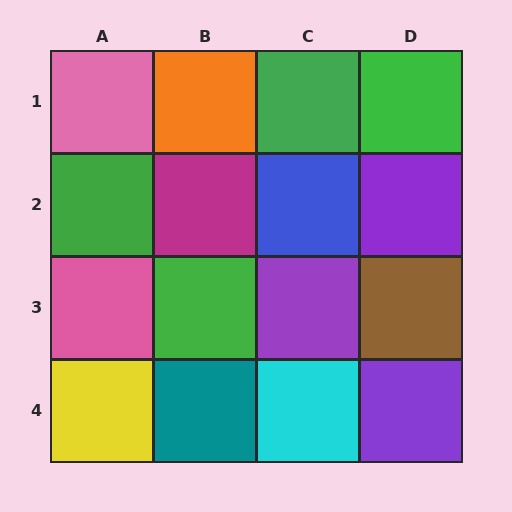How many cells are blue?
1 cell is blue.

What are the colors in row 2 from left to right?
Green, magenta, blue, purple.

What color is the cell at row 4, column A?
Yellow.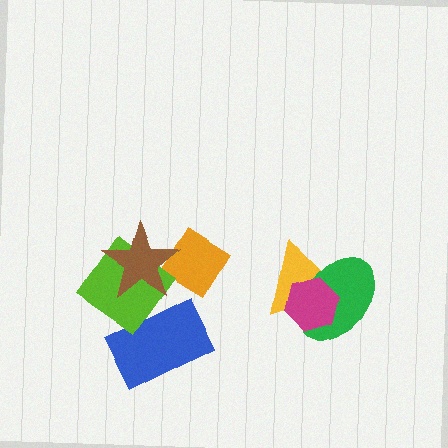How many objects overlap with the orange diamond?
2 objects overlap with the orange diamond.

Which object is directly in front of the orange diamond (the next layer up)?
The lime diamond is directly in front of the orange diamond.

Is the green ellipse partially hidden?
Yes, it is partially covered by another shape.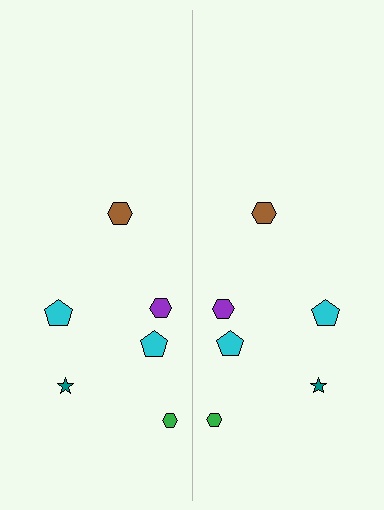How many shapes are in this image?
There are 12 shapes in this image.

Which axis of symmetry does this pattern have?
The pattern has a vertical axis of symmetry running through the center of the image.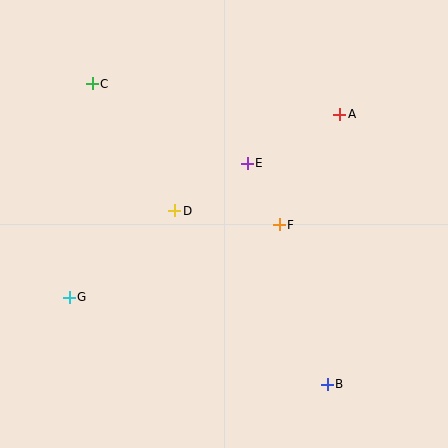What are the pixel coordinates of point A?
Point A is at (340, 114).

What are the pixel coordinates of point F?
Point F is at (279, 225).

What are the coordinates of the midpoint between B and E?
The midpoint between B and E is at (287, 274).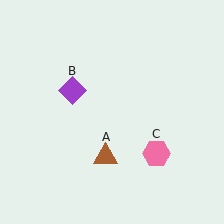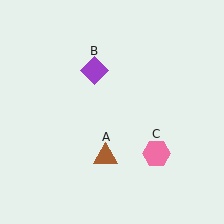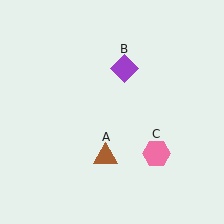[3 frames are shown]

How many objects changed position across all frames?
1 object changed position: purple diamond (object B).